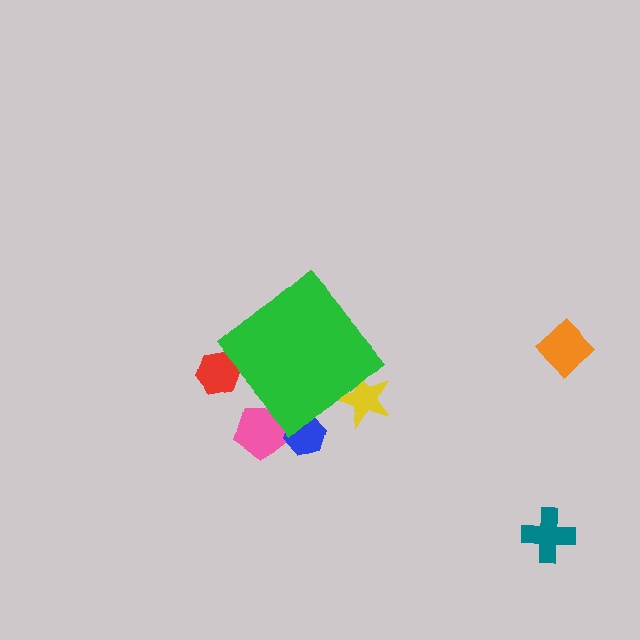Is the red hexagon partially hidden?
Yes, the red hexagon is partially hidden behind the green diamond.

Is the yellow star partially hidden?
Yes, the yellow star is partially hidden behind the green diamond.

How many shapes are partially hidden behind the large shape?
4 shapes are partially hidden.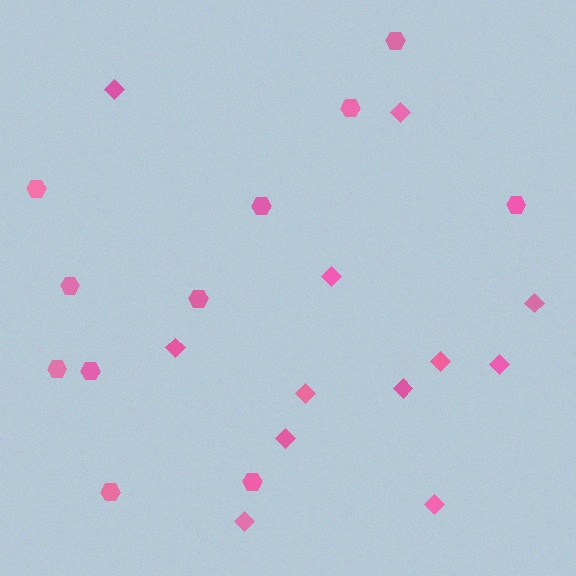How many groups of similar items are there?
There are 2 groups: one group of diamonds (12) and one group of hexagons (11).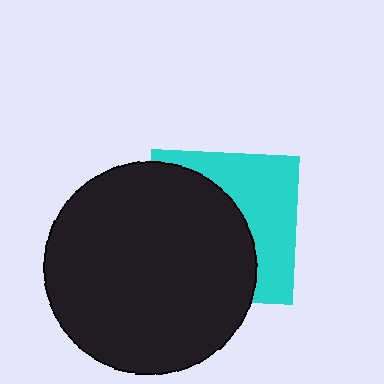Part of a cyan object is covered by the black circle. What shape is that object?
It is a square.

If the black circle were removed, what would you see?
You would see the complete cyan square.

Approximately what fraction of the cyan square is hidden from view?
Roughly 58% of the cyan square is hidden behind the black circle.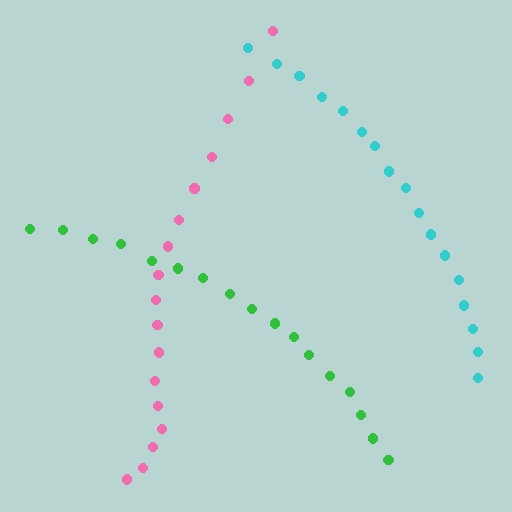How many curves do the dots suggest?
There are 3 distinct paths.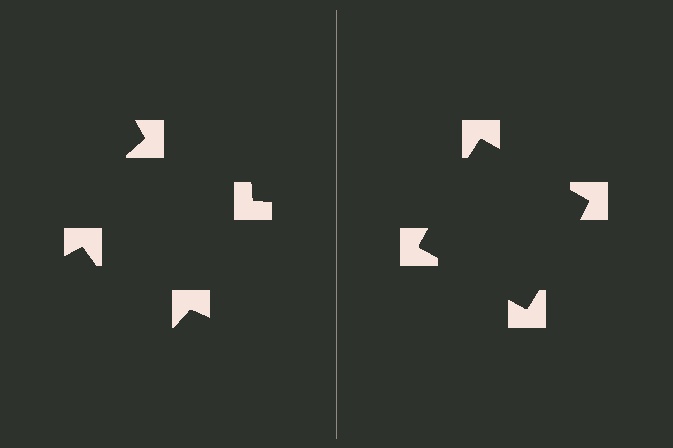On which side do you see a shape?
An illusory square appears on the right side. On the left side the wedge cuts are rotated, so no coherent shape forms.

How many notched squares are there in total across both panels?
8 — 4 on each side.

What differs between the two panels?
The notched squares are positioned identically on both sides; only the wedge orientations differ. On the right they align to a square; on the left they are misaligned.